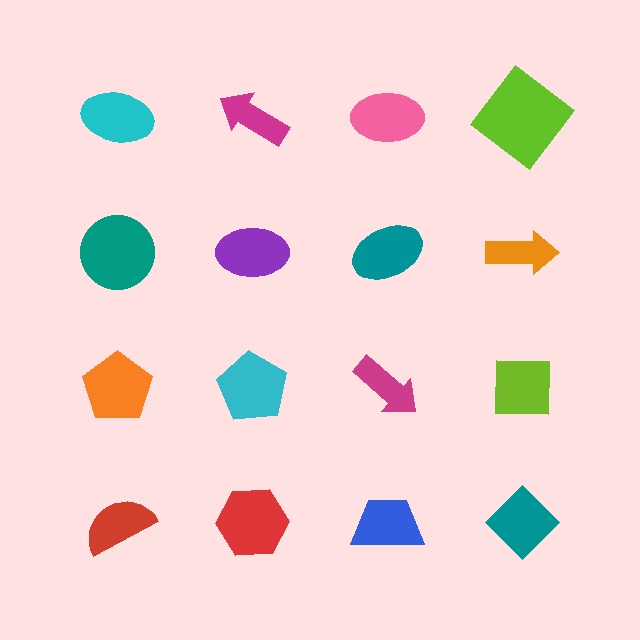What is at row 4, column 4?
A teal diamond.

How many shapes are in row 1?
4 shapes.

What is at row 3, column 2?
A cyan pentagon.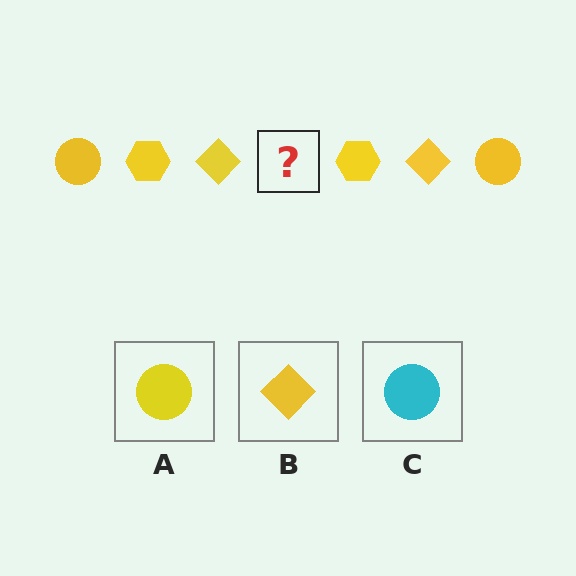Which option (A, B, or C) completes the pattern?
A.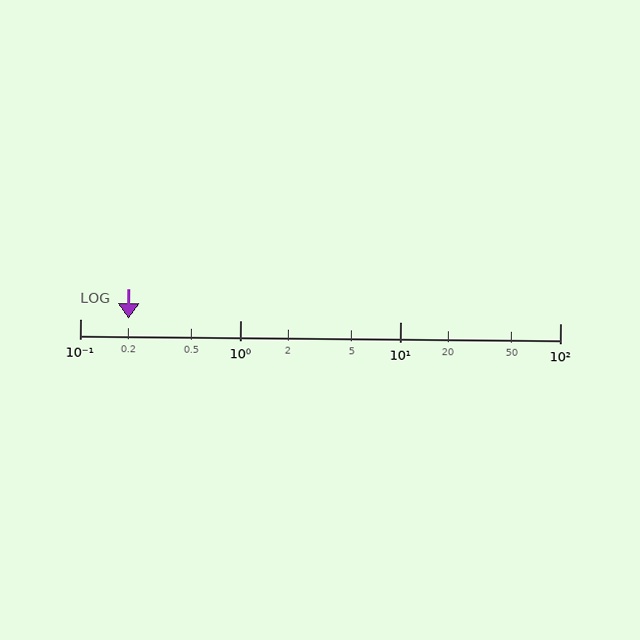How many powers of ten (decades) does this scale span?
The scale spans 3 decades, from 0.1 to 100.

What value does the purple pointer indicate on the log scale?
The pointer indicates approximately 0.2.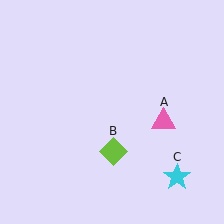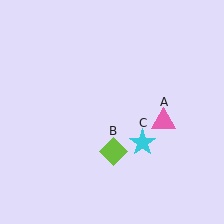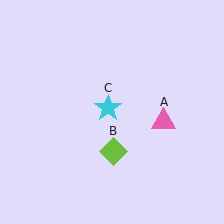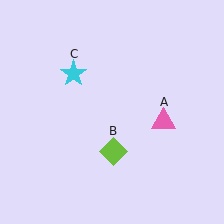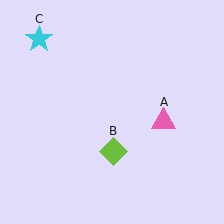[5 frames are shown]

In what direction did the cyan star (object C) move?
The cyan star (object C) moved up and to the left.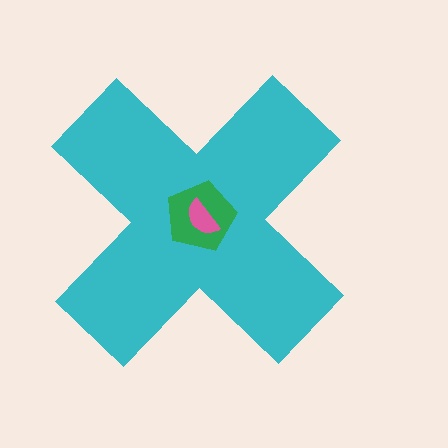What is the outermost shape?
The cyan cross.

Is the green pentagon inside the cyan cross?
Yes.